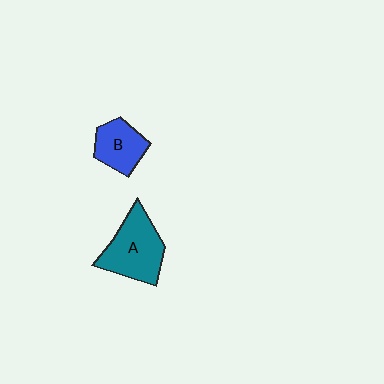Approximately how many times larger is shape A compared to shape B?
Approximately 1.6 times.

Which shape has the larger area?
Shape A (teal).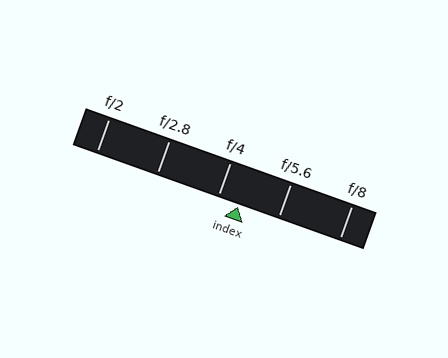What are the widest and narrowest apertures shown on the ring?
The widest aperture shown is f/2 and the narrowest is f/8.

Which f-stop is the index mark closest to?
The index mark is closest to f/4.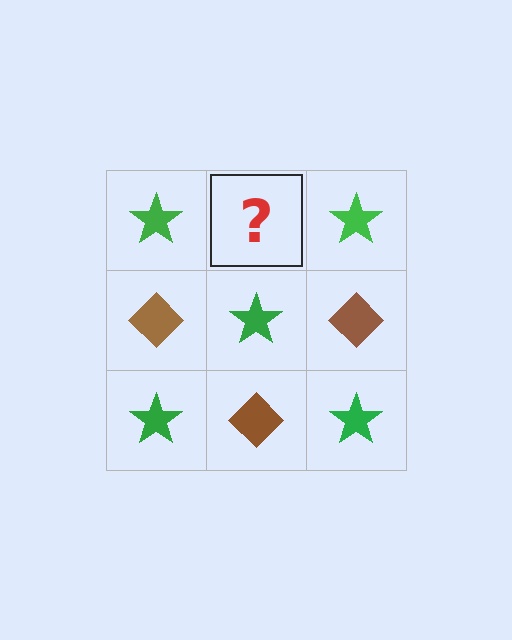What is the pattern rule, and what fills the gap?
The rule is that it alternates green star and brown diamond in a checkerboard pattern. The gap should be filled with a brown diamond.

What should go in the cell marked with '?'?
The missing cell should contain a brown diamond.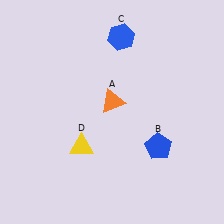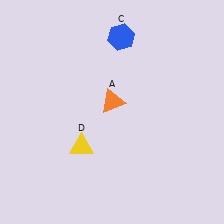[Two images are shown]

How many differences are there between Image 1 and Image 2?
There is 1 difference between the two images.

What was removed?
The blue pentagon (B) was removed in Image 2.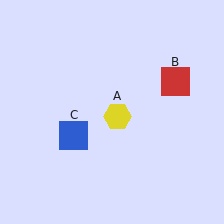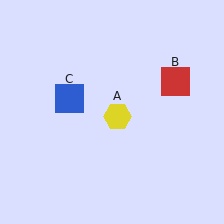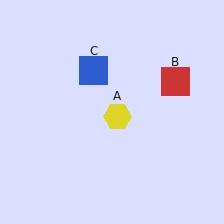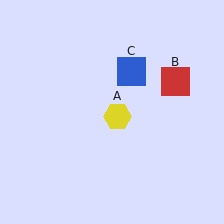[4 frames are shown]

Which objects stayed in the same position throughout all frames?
Yellow hexagon (object A) and red square (object B) remained stationary.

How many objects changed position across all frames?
1 object changed position: blue square (object C).